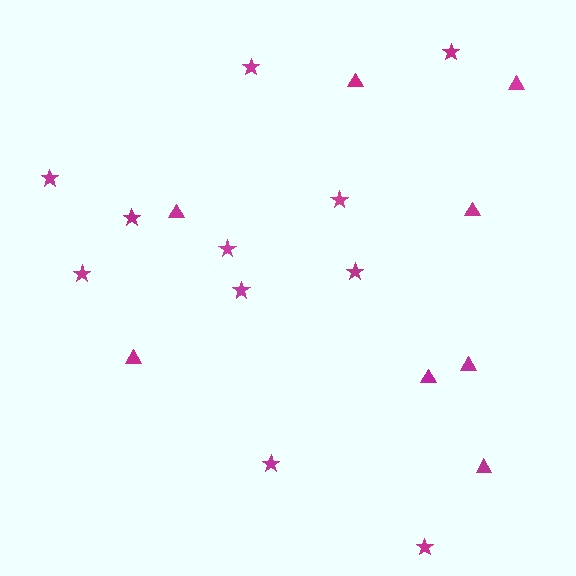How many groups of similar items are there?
There are 2 groups: one group of triangles (8) and one group of stars (11).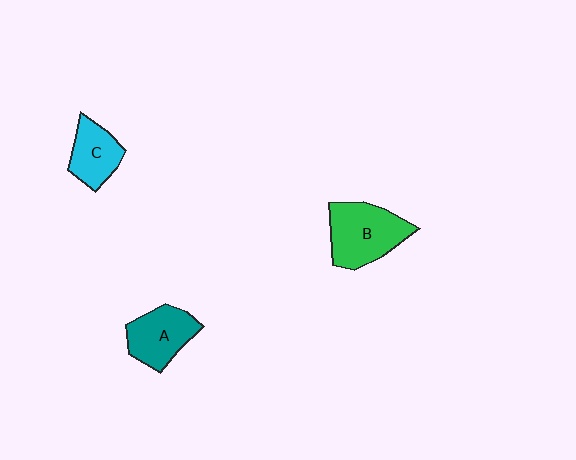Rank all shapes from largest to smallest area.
From largest to smallest: B (green), A (teal), C (cyan).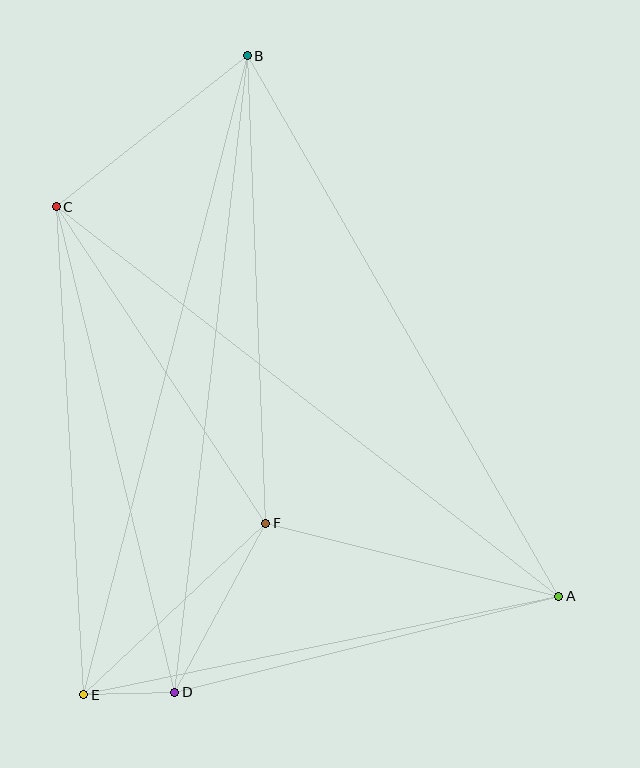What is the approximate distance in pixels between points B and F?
The distance between B and F is approximately 468 pixels.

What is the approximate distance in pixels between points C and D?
The distance between C and D is approximately 500 pixels.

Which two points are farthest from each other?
Points B and E are farthest from each other.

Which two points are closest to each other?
Points D and E are closest to each other.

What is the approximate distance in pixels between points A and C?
The distance between A and C is approximately 636 pixels.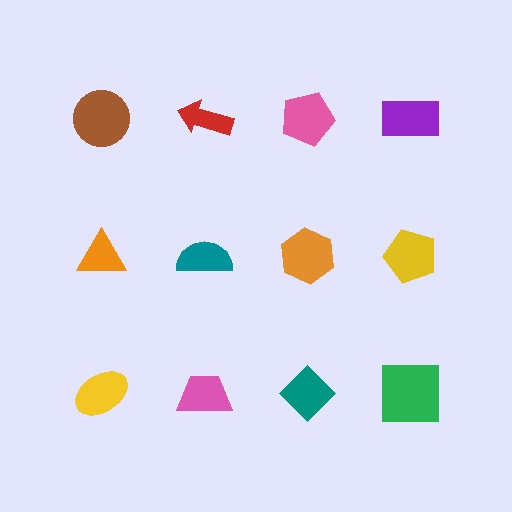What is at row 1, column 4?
A purple rectangle.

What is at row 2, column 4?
A yellow pentagon.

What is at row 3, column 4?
A green square.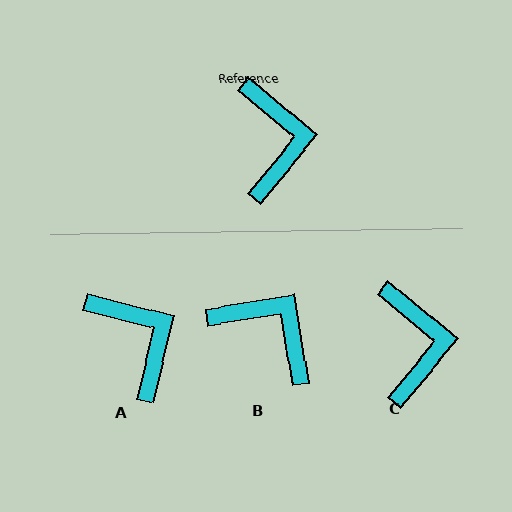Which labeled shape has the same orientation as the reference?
C.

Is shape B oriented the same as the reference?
No, it is off by about 49 degrees.